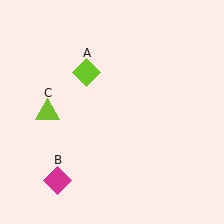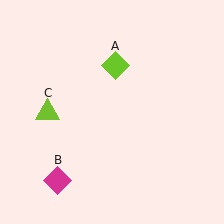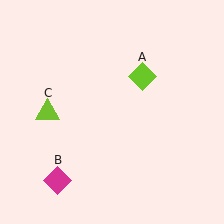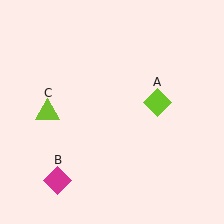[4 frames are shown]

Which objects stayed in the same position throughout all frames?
Magenta diamond (object B) and lime triangle (object C) remained stationary.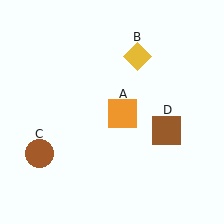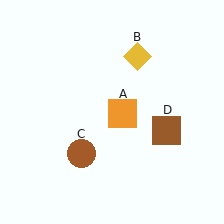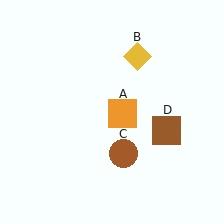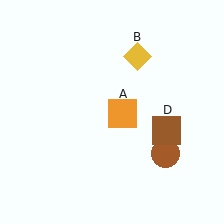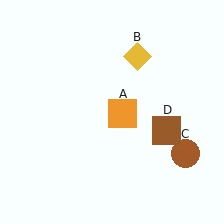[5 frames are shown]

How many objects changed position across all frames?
1 object changed position: brown circle (object C).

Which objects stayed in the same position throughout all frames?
Orange square (object A) and yellow diamond (object B) and brown square (object D) remained stationary.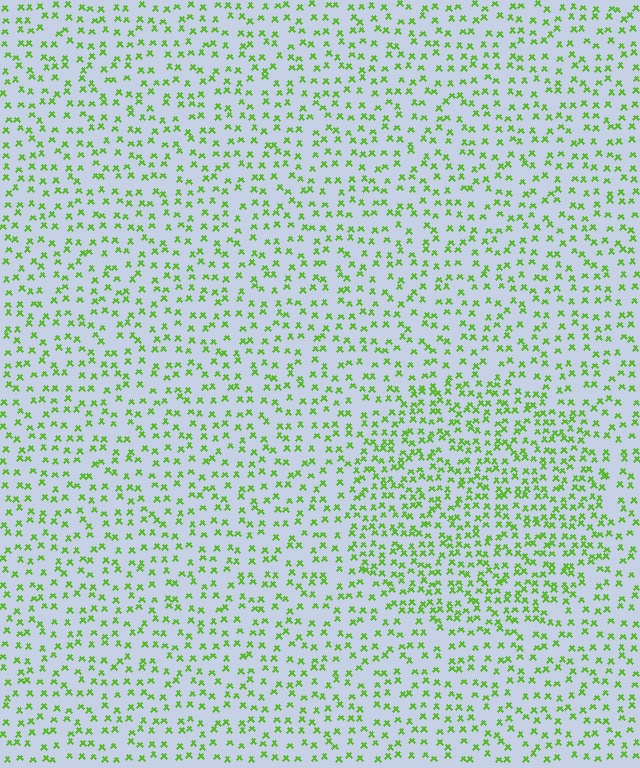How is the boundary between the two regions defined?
The boundary is defined by a change in element density (approximately 1.7x ratio). All elements are the same color, size, and shape.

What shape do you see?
I see a circle.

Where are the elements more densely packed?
The elements are more densely packed inside the circle boundary.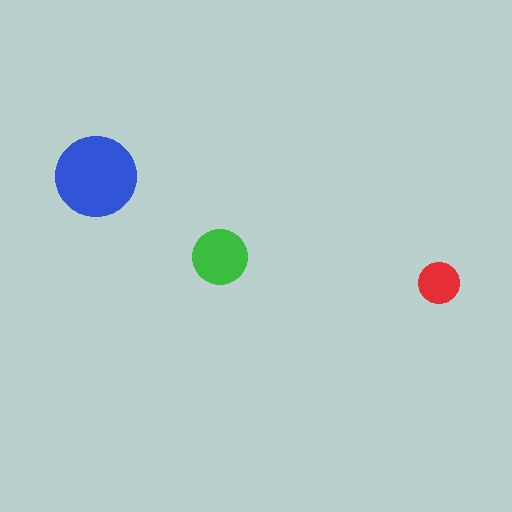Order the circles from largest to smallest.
the blue one, the green one, the red one.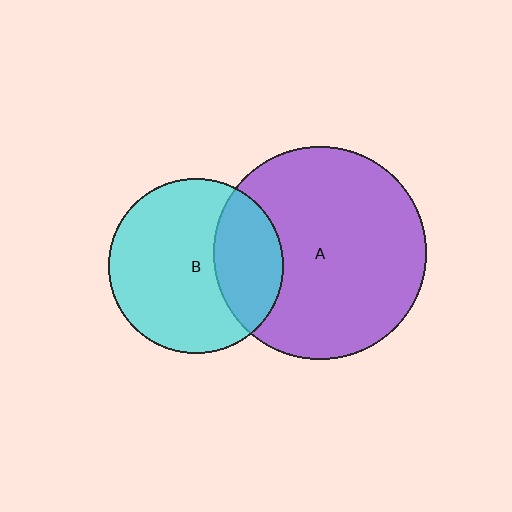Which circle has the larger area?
Circle A (purple).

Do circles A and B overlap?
Yes.